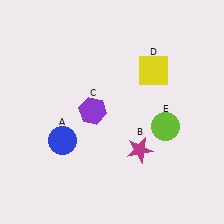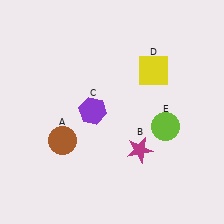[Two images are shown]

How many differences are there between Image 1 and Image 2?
There is 1 difference between the two images.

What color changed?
The circle (A) changed from blue in Image 1 to brown in Image 2.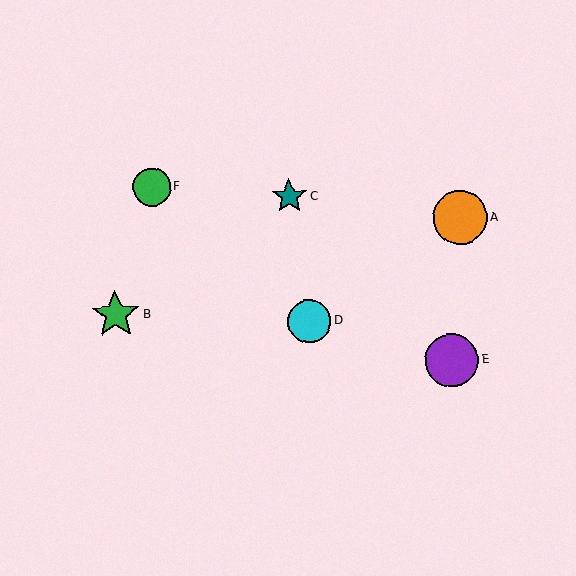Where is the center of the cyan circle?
The center of the cyan circle is at (309, 321).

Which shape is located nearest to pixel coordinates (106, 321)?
The green star (labeled B) at (116, 315) is nearest to that location.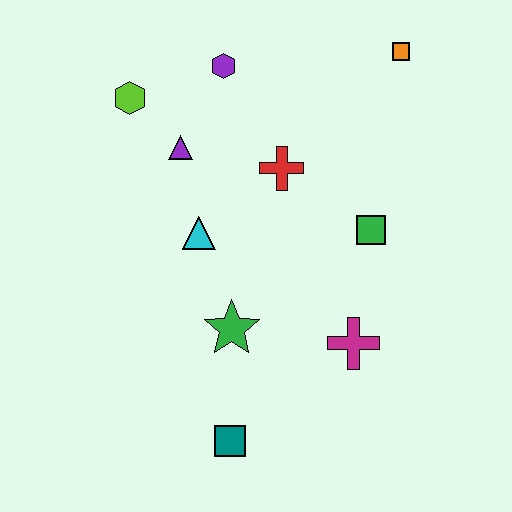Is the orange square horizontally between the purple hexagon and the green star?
No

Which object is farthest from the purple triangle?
The teal square is farthest from the purple triangle.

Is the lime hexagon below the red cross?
No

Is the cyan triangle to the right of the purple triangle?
Yes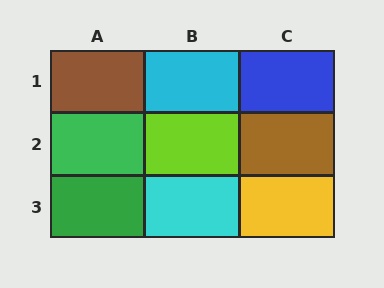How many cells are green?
2 cells are green.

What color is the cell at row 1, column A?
Brown.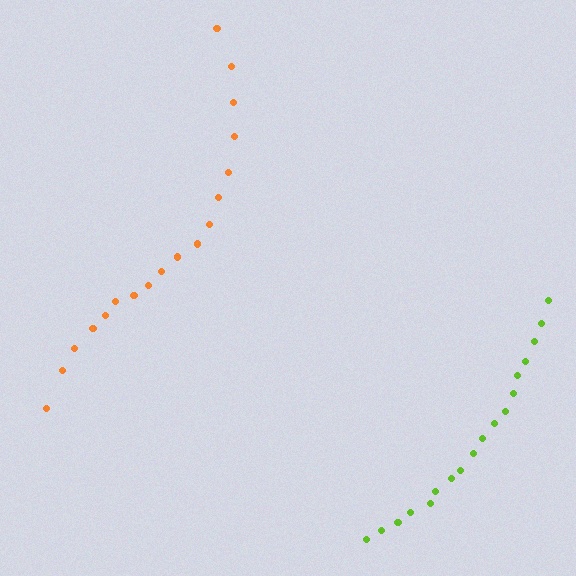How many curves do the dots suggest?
There are 2 distinct paths.